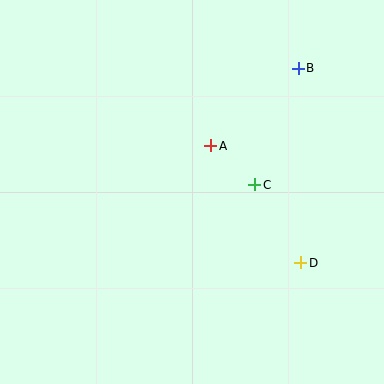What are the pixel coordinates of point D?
Point D is at (301, 263).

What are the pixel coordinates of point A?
Point A is at (211, 146).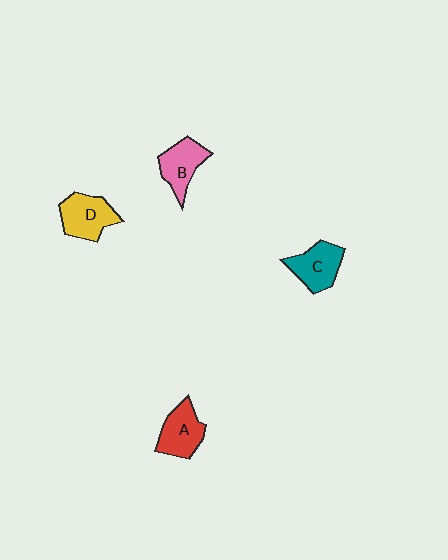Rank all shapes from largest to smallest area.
From largest to smallest: D (yellow), C (teal), A (red), B (pink).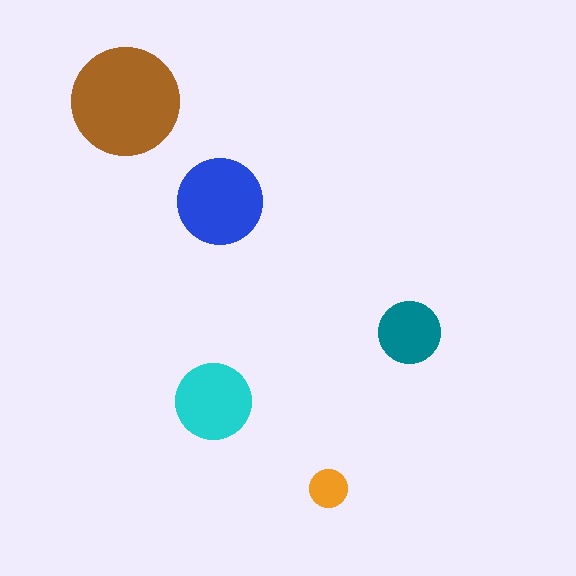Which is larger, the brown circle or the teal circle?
The brown one.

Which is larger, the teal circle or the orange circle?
The teal one.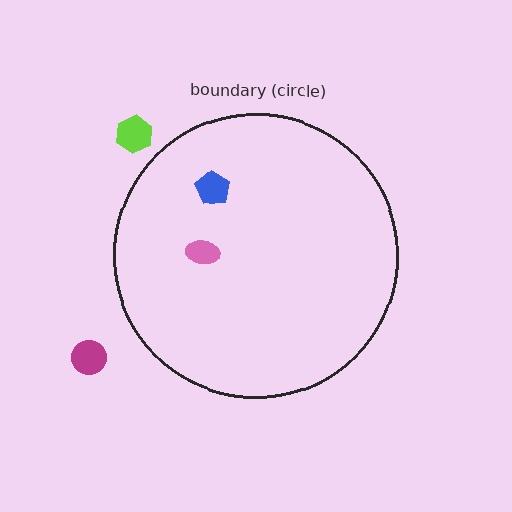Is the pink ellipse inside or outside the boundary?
Inside.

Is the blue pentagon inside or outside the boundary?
Inside.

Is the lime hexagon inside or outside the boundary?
Outside.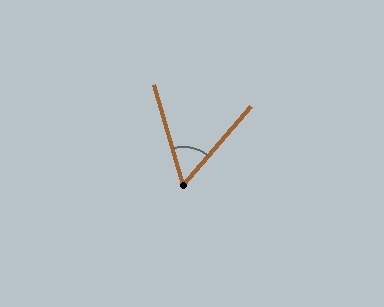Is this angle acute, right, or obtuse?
It is acute.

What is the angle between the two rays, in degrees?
Approximately 57 degrees.